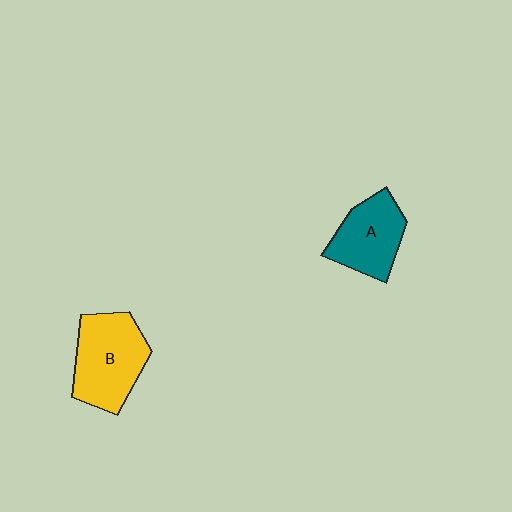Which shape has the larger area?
Shape B (yellow).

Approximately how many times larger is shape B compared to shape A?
Approximately 1.3 times.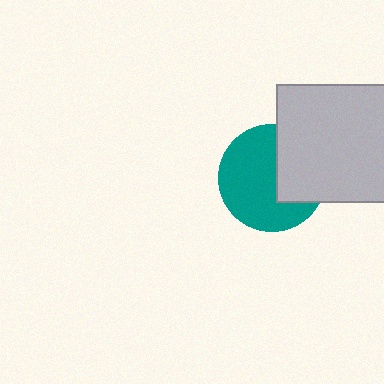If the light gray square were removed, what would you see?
You would see the complete teal circle.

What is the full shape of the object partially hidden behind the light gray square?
The partially hidden object is a teal circle.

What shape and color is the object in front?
The object in front is a light gray square.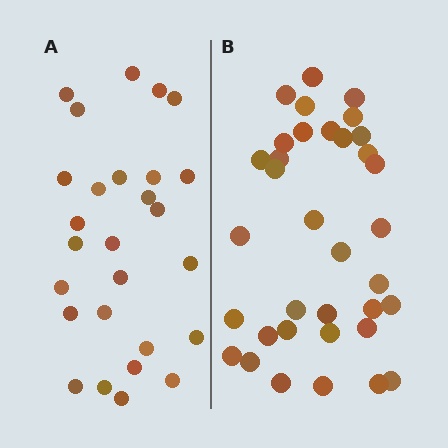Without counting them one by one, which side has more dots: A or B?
Region B (the right region) has more dots.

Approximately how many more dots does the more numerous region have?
Region B has roughly 8 or so more dots than region A.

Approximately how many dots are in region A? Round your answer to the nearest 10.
About 30 dots. (The exact count is 27, which rounds to 30.)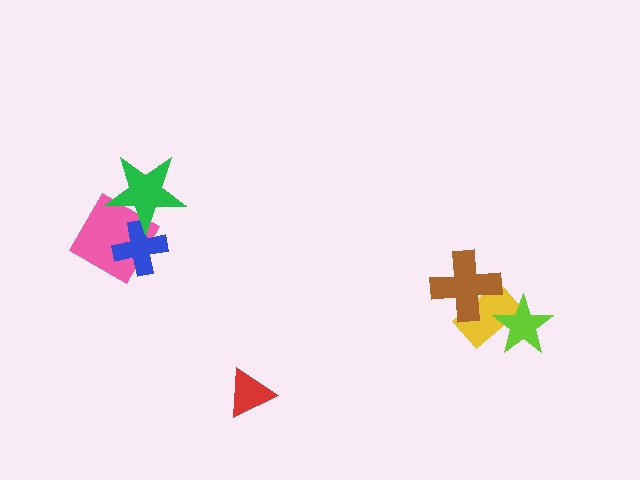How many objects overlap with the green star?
2 objects overlap with the green star.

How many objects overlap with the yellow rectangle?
2 objects overlap with the yellow rectangle.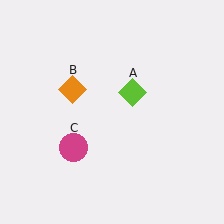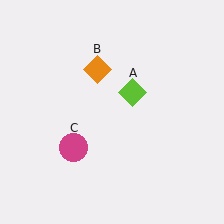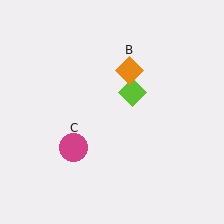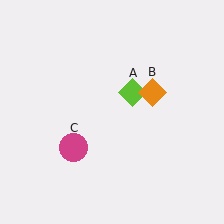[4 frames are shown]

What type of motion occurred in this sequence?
The orange diamond (object B) rotated clockwise around the center of the scene.